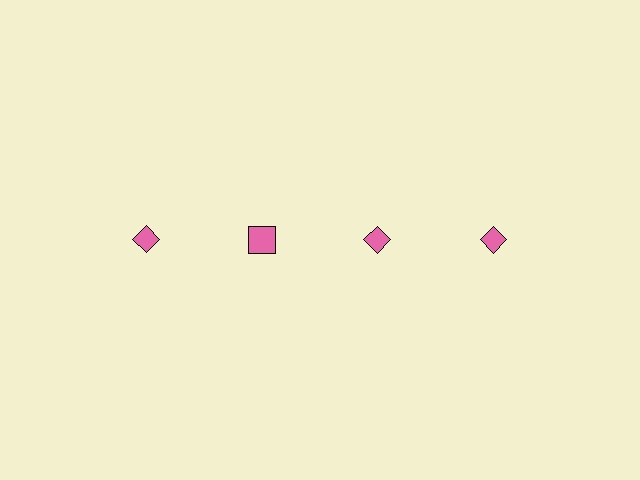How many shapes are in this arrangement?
There are 4 shapes arranged in a grid pattern.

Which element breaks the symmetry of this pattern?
The pink square in the top row, second from left column breaks the symmetry. All other shapes are pink diamonds.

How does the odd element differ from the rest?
It has a different shape: square instead of diamond.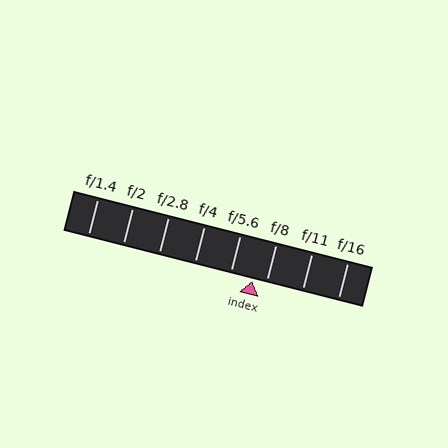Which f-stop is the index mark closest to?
The index mark is closest to f/8.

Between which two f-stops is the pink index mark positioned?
The index mark is between f/5.6 and f/8.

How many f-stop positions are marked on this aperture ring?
There are 8 f-stop positions marked.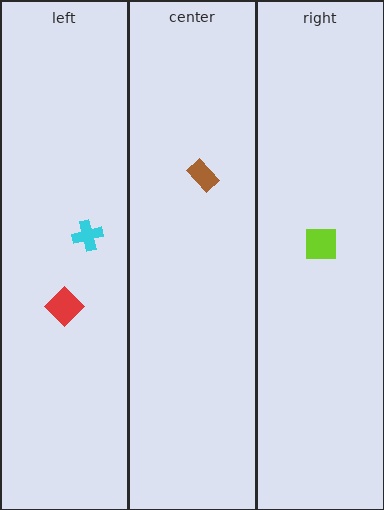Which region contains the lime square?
The right region.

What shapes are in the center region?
The brown rectangle.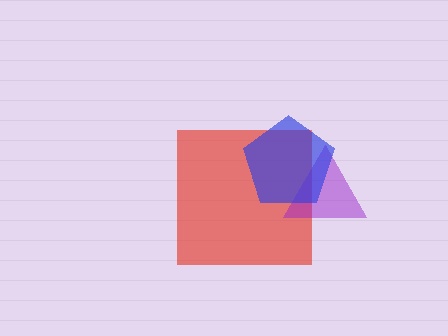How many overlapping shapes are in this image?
There are 3 overlapping shapes in the image.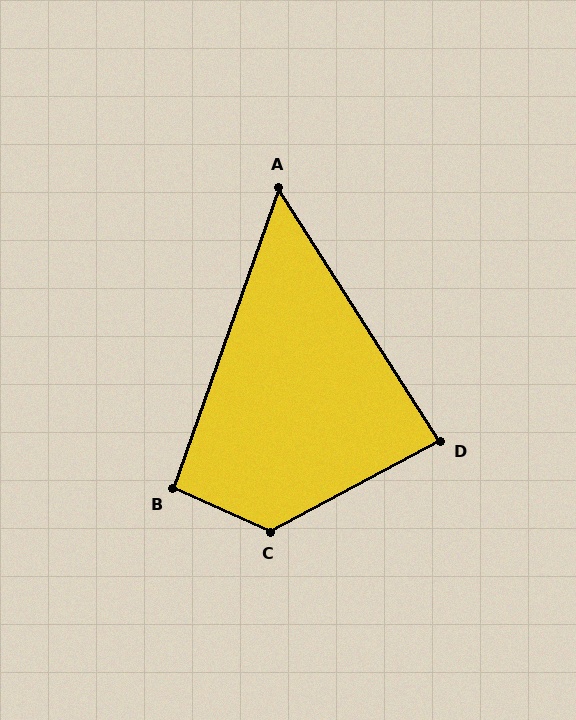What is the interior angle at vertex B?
Approximately 94 degrees (approximately right).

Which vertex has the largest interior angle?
C, at approximately 128 degrees.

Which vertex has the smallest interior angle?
A, at approximately 52 degrees.